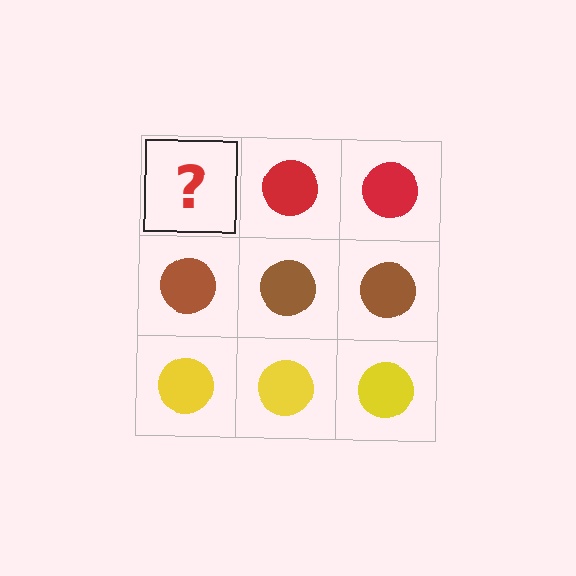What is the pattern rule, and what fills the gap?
The rule is that each row has a consistent color. The gap should be filled with a red circle.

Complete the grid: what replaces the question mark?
The question mark should be replaced with a red circle.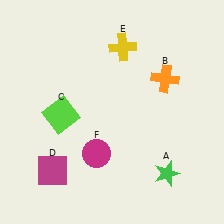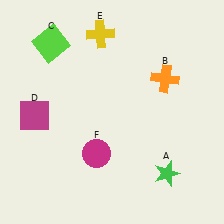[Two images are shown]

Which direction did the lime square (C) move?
The lime square (C) moved up.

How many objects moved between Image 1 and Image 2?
3 objects moved between the two images.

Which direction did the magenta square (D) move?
The magenta square (D) moved up.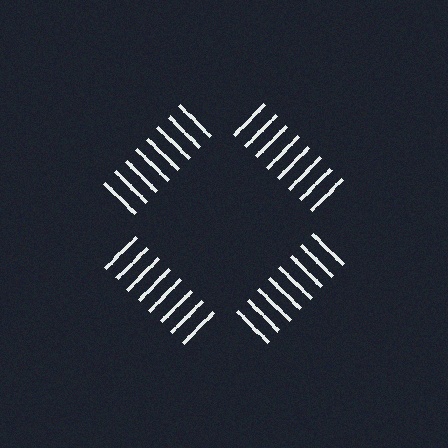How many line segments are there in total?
32 — 8 along each of the 4 edges.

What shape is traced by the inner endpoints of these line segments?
An illusory square — the line segments terminate on its edges but no continuous stroke is drawn.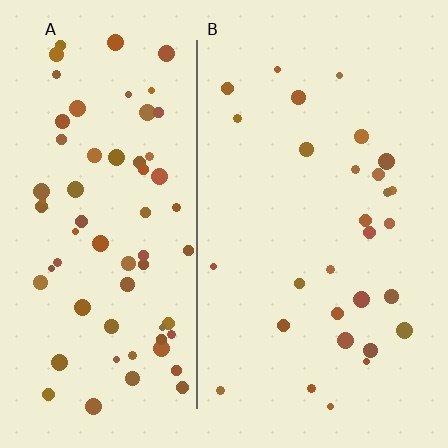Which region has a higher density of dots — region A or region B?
A (the left).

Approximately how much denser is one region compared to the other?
Approximately 2.3× — region A over region B.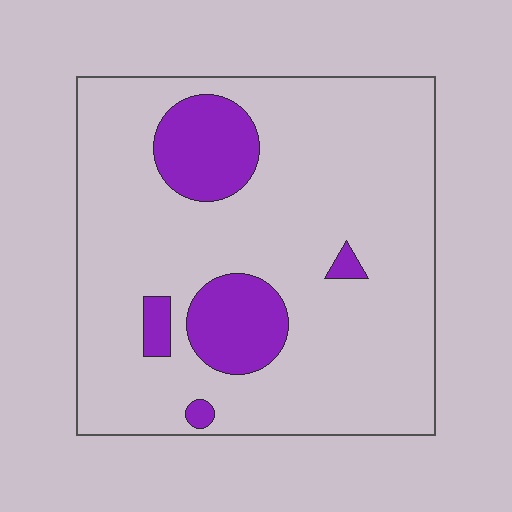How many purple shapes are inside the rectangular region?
5.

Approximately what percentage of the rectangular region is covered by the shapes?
Approximately 15%.